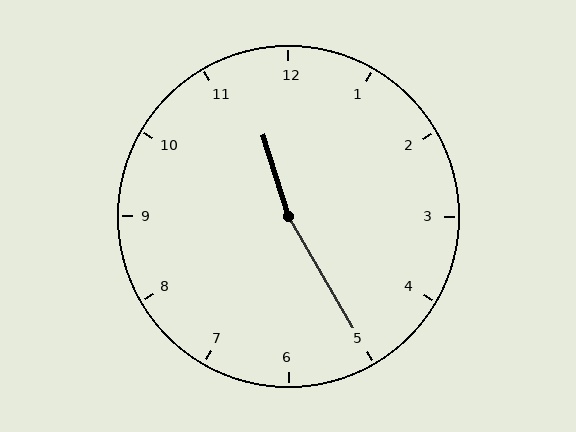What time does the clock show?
11:25.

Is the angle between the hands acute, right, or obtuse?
It is obtuse.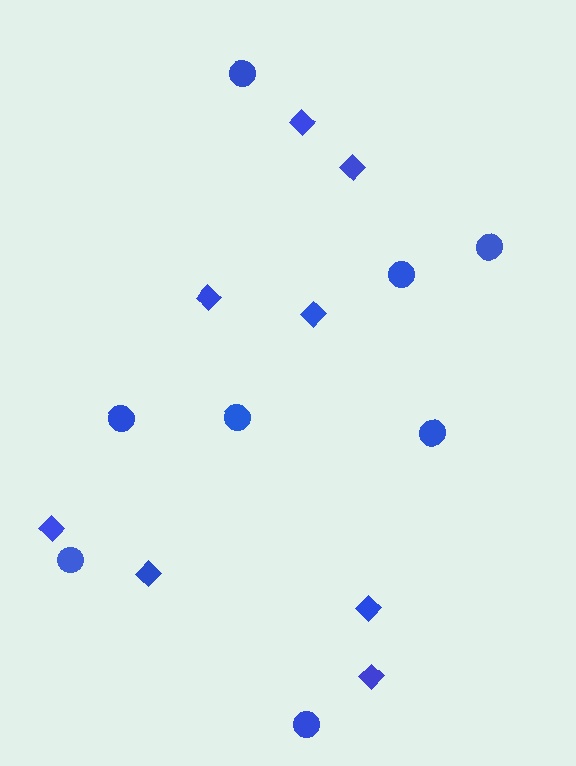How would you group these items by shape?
There are 2 groups: one group of circles (8) and one group of diamonds (8).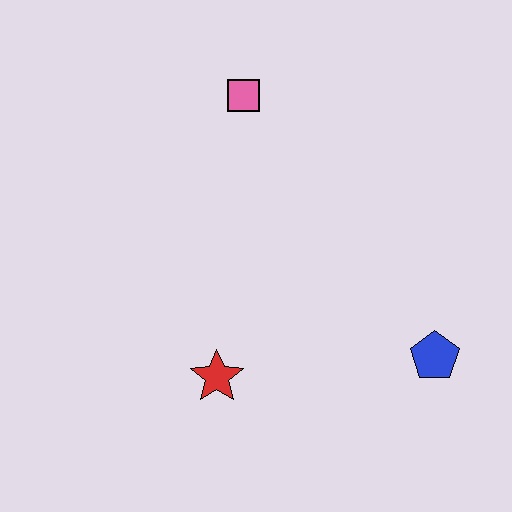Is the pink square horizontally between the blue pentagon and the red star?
Yes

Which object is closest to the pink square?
The red star is closest to the pink square.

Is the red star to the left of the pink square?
Yes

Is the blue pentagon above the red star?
Yes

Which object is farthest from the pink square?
The blue pentagon is farthest from the pink square.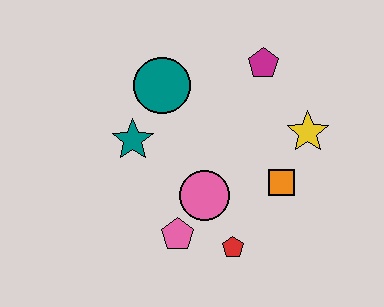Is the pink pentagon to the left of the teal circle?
No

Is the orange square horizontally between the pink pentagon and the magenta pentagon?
No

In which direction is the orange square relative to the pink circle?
The orange square is to the right of the pink circle.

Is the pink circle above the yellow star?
No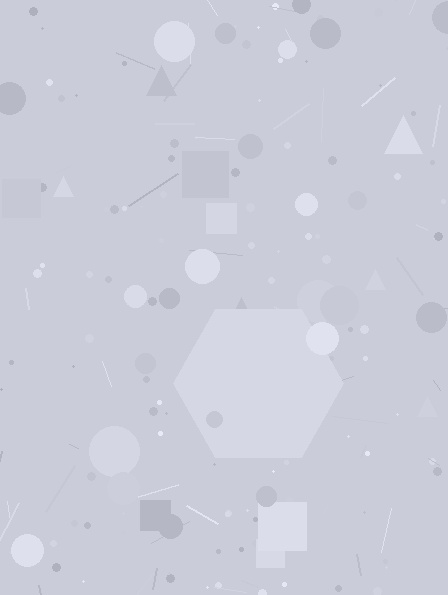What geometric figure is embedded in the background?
A hexagon is embedded in the background.